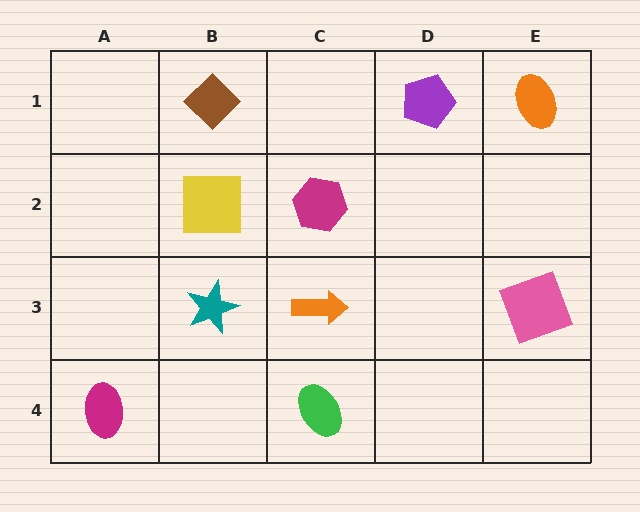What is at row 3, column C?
An orange arrow.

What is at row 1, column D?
A purple pentagon.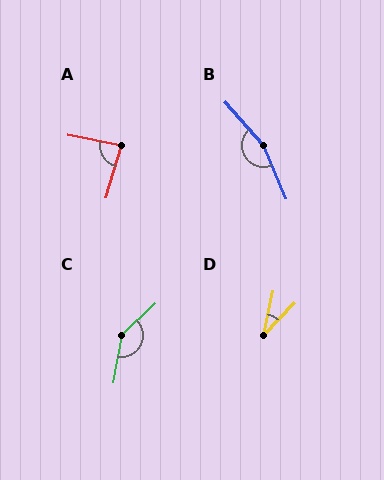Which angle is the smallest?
D, at approximately 32 degrees.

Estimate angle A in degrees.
Approximately 85 degrees.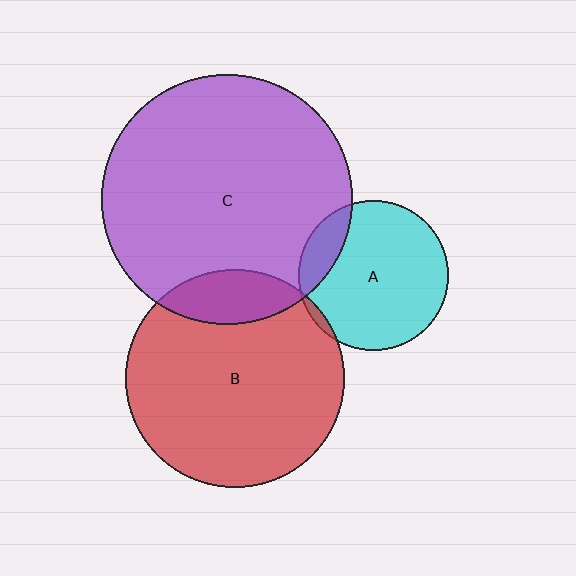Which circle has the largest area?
Circle C (purple).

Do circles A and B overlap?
Yes.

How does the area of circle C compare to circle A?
Approximately 2.8 times.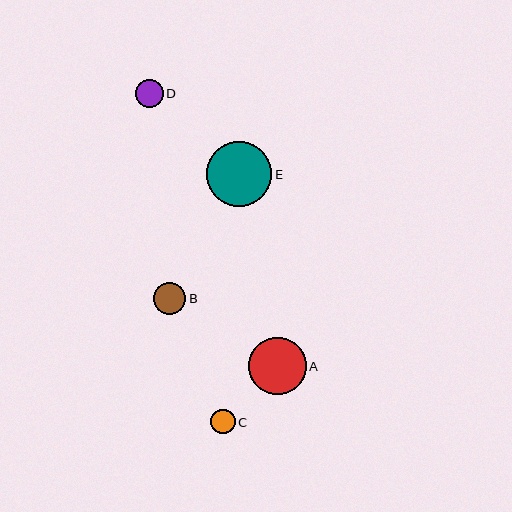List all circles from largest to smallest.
From largest to smallest: E, A, B, D, C.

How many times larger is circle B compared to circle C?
Circle B is approximately 1.3 times the size of circle C.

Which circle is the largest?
Circle E is the largest with a size of approximately 66 pixels.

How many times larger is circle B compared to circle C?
Circle B is approximately 1.3 times the size of circle C.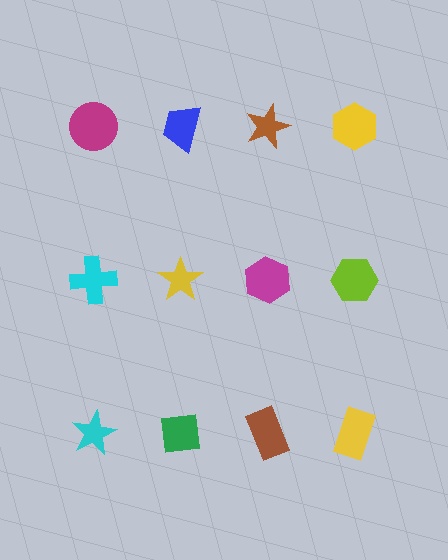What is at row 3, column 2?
A green square.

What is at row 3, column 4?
A yellow rectangle.